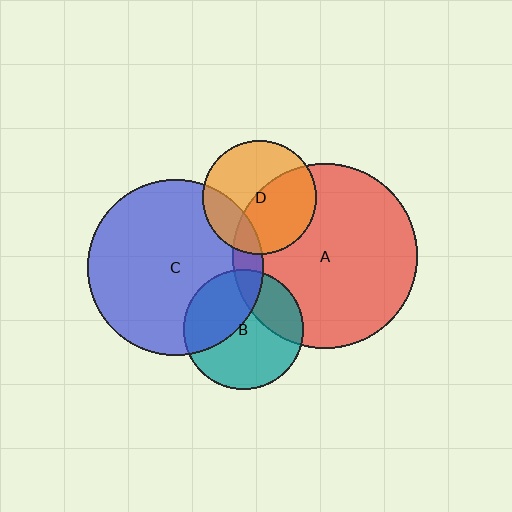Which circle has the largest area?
Circle A (red).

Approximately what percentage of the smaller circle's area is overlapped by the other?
Approximately 10%.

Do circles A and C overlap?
Yes.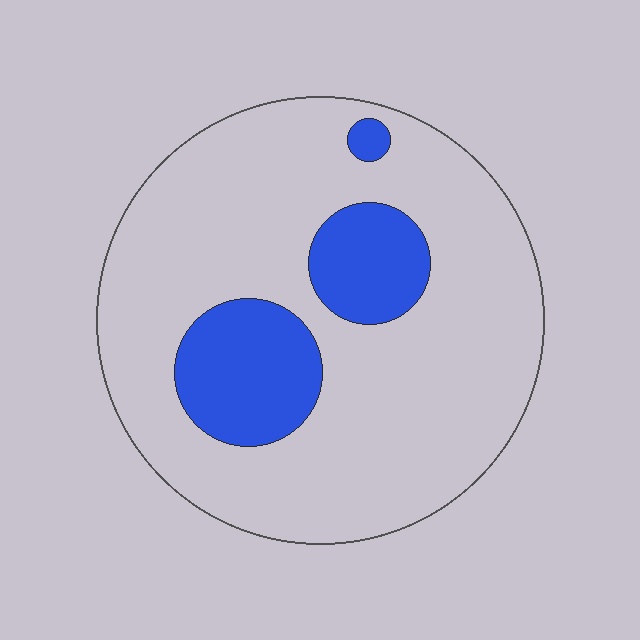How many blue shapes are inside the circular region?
3.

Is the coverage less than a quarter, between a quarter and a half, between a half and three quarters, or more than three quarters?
Less than a quarter.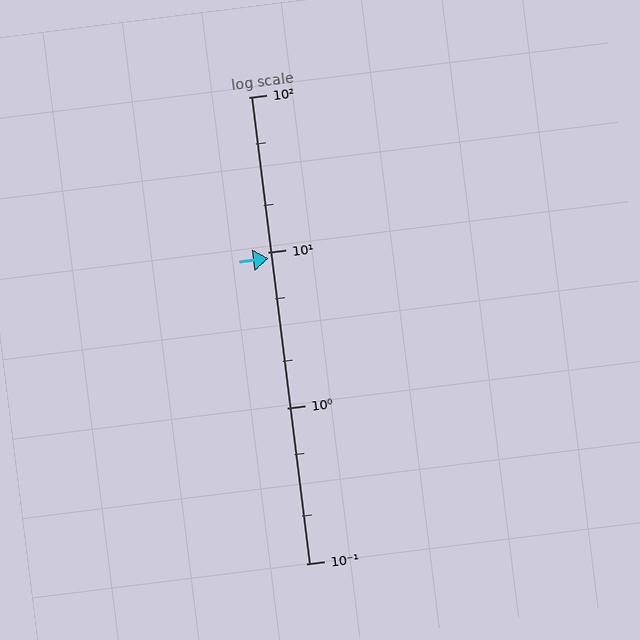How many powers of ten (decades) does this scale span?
The scale spans 3 decades, from 0.1 to 100.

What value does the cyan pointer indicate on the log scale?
The pointer indicates approximately 9.2.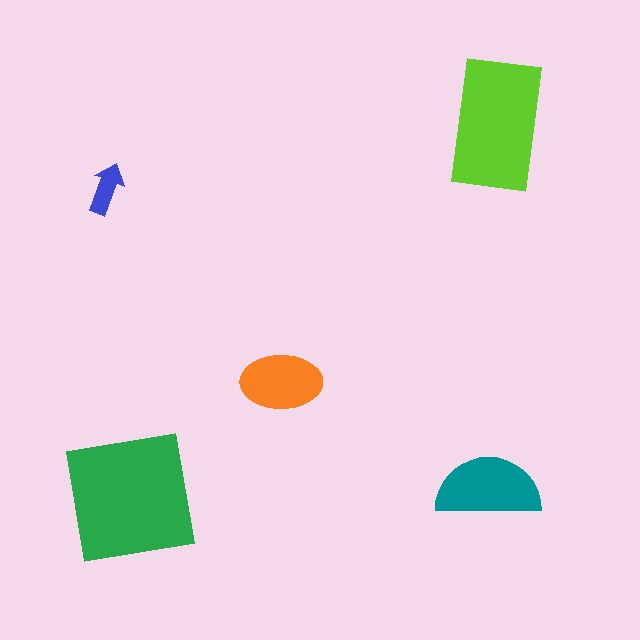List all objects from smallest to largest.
The blue arrow, the orange ellipse, the teal semicircle, the lime rectangle, the green square.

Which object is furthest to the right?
The lime rectangle is rightmost.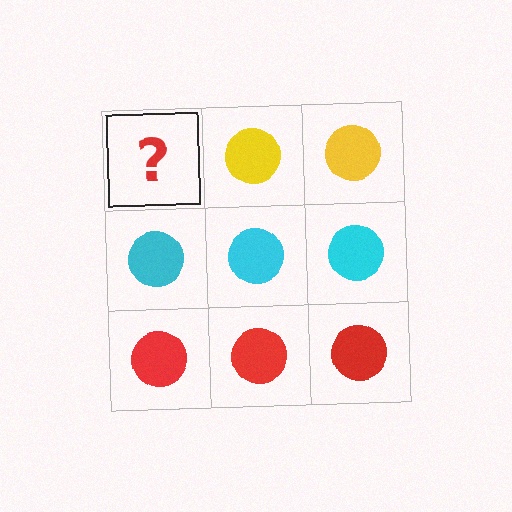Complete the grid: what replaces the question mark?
The question mark should be replaced with a yellow circle.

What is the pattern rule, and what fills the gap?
The rule is that each row has a consistent color. The gap should be filled with a yellow circle.